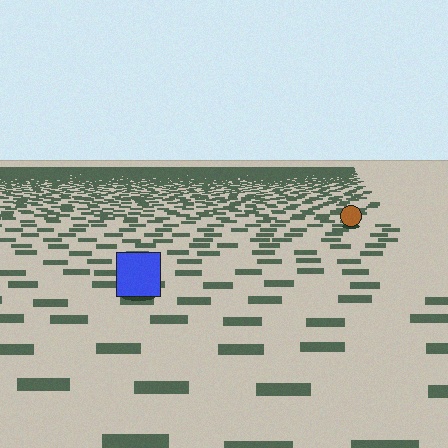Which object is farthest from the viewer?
The brown circle is farthest from the viewer. It appears smaller and the ground texture around it is denser.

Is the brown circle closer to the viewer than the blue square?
No. The blue square is closer — you can tell from the texture gradient: the ground texture is coarser near it.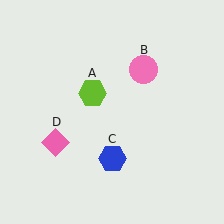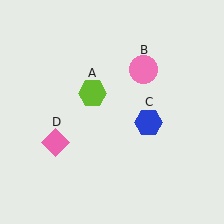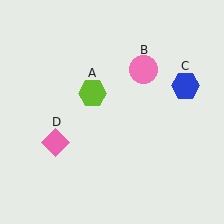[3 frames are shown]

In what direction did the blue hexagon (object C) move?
The blue hexagon (object C) moved up and to the right.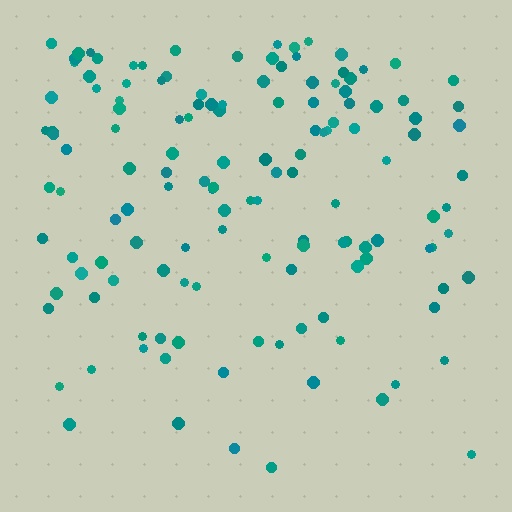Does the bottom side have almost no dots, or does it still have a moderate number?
Still a moderate number, just noticeably fewer than the top.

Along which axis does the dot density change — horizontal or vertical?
Vertical.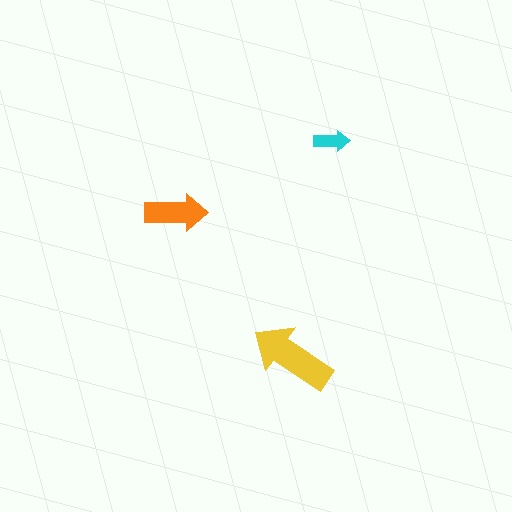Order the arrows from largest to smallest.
the yellow one, the orange one, the cyan one.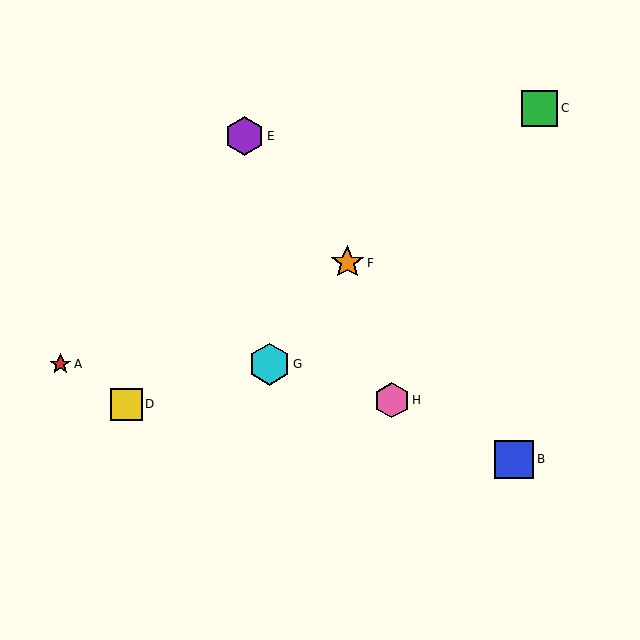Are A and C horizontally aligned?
No, A is at y≈364 and C is at y≈108.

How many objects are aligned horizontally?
2 objects (A, G) are aligned horizontally.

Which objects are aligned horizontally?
Objects A, G are aligned horizontally.